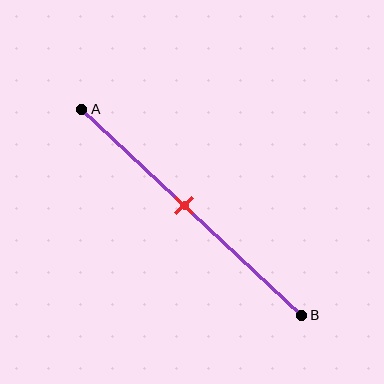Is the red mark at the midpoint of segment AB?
No, the mark is at about 45% from A, not at the 50% midpoint.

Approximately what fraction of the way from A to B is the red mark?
The red mark is approximately 45% of the way from A to B.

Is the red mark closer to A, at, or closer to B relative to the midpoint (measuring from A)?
The red mark is closer to point A than the midpoint of segment AB.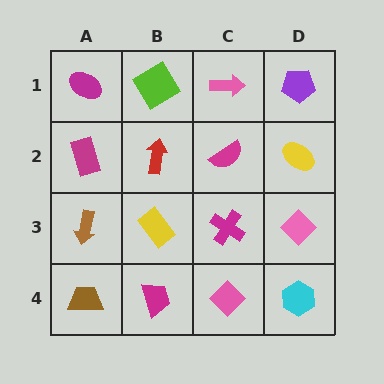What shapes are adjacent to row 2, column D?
A purple pentagon (row 1, column D), a pink diamond (row 3, column D), a magenta semicircle (row 2, column C).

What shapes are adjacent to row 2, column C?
A pink arrow (row 1, column C), a magenta cross (row 3, column C), a red arrow (row 2, column B), a yellow ellipse (row 2, column D).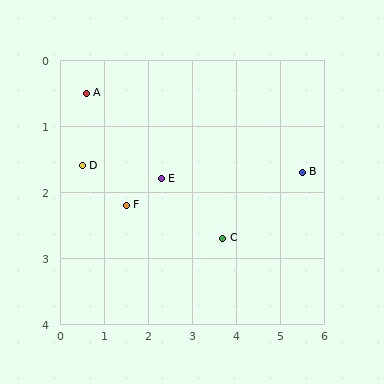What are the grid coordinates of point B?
Point B is at approximately (5.5, 1.7).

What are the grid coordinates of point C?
Point C is at approximately (3.7, 2.7).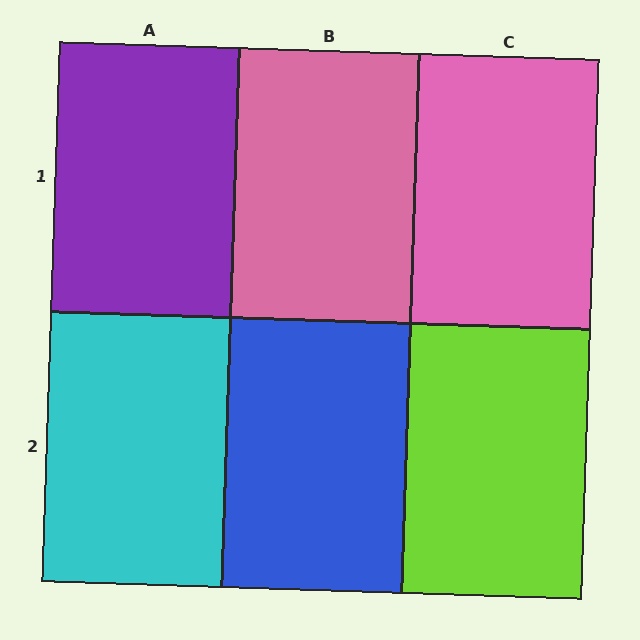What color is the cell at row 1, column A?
Purple.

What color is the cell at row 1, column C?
Pink.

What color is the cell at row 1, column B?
Pink.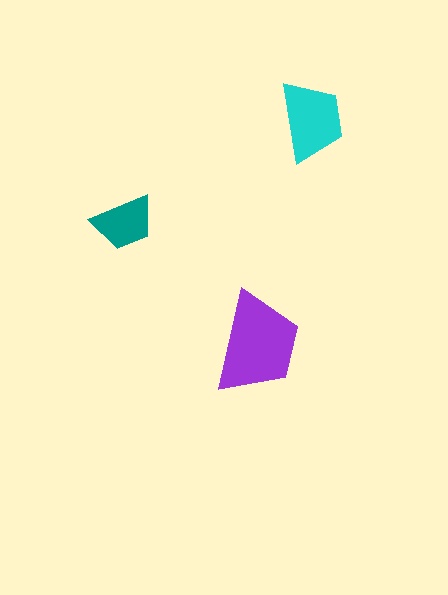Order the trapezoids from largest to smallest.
the purple one, the cyan one, the teal one.